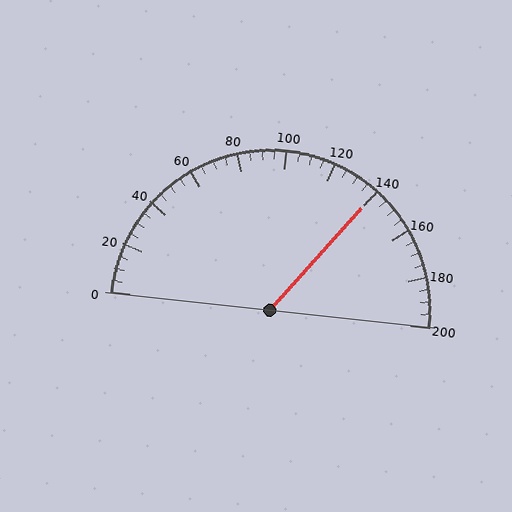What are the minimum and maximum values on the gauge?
The gauge ranges from 0 to 200.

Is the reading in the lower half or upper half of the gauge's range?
The reading is in the upper half of the range (0 to 200).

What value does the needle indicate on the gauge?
The needle indicates approximately 140.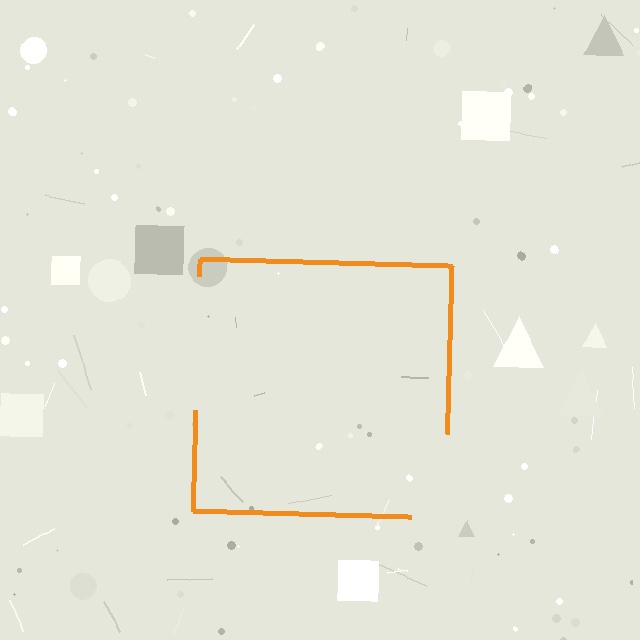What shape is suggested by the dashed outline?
The dashed outline suggests a square.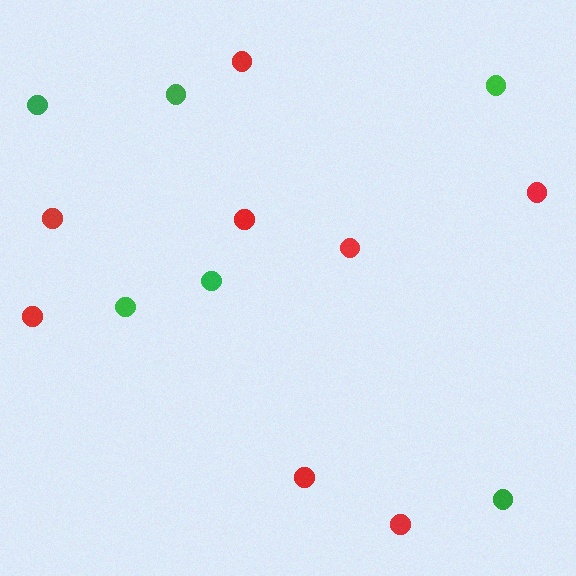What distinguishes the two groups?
There are 2 groups: one group of red circles (8) and one group of green circles (6).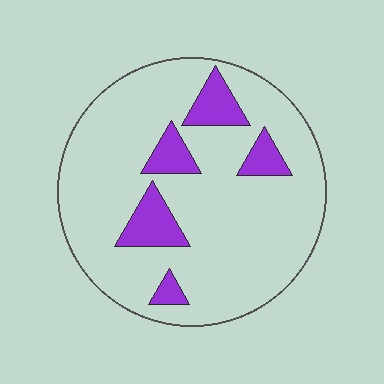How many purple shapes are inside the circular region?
5.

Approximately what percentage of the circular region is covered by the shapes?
Approximately 15%.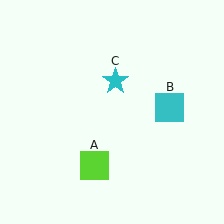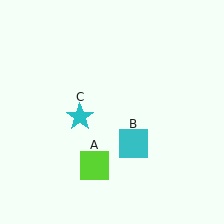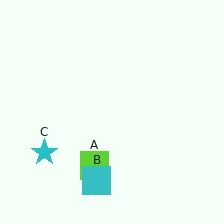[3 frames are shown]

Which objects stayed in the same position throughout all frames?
Lime square (object A) remained stationary.